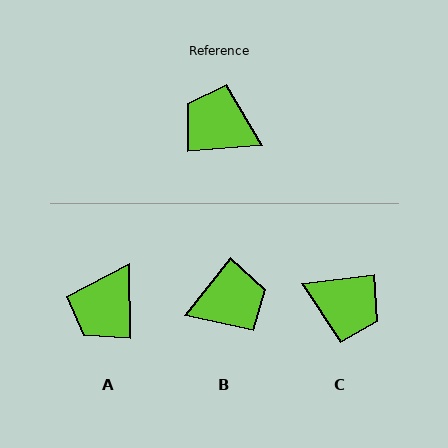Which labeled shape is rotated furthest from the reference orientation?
C, about 177 degrees away.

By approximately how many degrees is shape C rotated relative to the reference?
Approximately 177 degrees clockwise.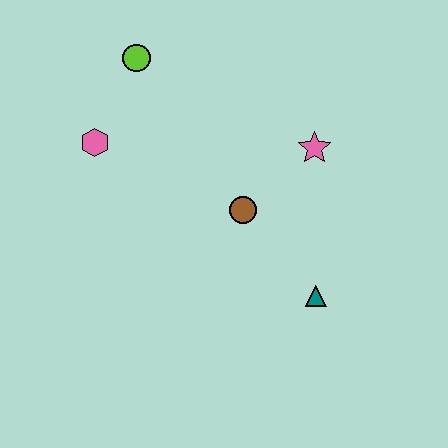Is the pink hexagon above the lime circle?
No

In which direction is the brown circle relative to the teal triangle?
The brown circle is above the teal triangle.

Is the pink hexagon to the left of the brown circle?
Yes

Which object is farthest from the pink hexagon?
The teal triangle is farthest from the pink hexagon.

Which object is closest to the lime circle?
The pink hexagon is closest to the lime circle.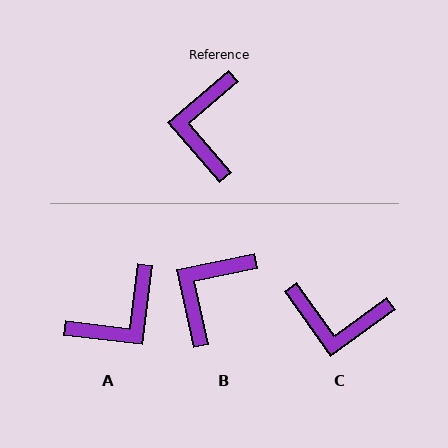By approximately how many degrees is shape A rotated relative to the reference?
Approximately 132 degrees counter-clockwise.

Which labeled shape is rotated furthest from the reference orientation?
A, about 132 degrees away.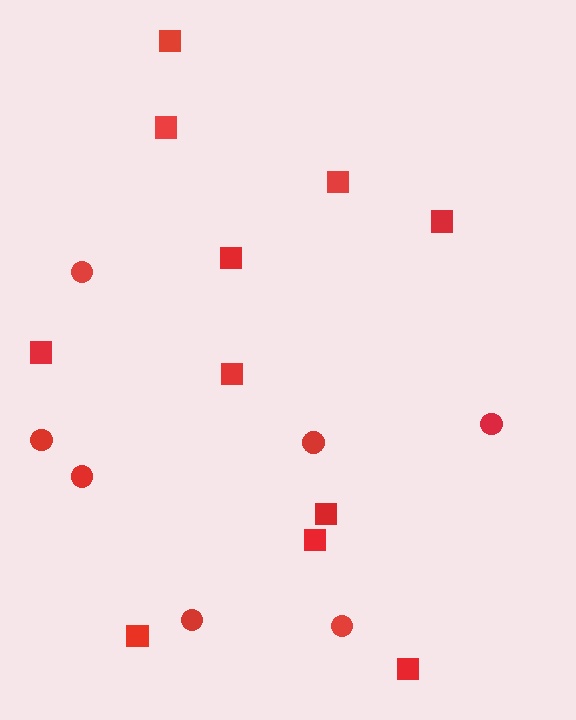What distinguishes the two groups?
There are 2 groups: one group of circles (7) and one group of squares (11).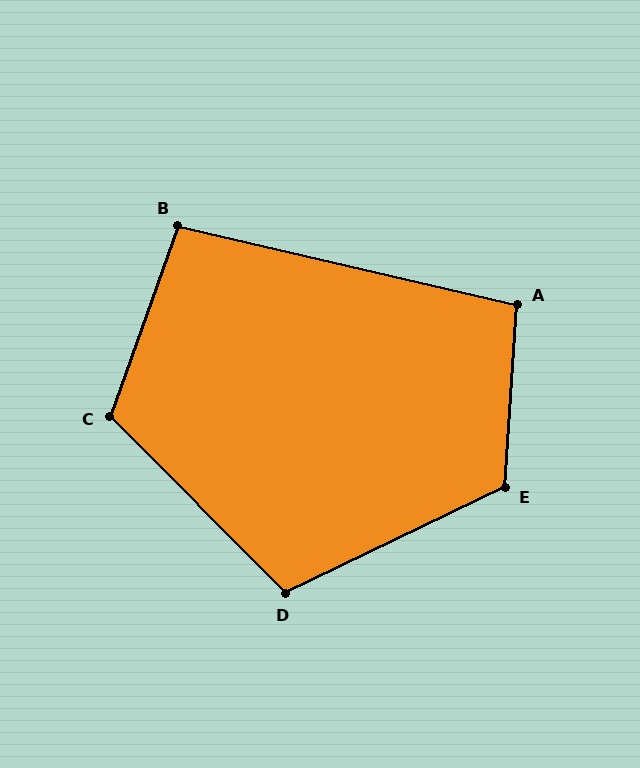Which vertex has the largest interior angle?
E, at approximately 119 degrees.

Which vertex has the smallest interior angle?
B, at approximately 97 degrees.